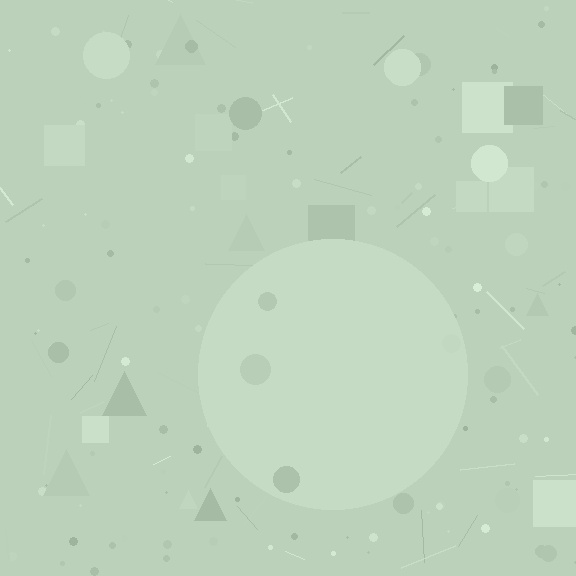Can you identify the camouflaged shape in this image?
The camouflaged shape is a circle.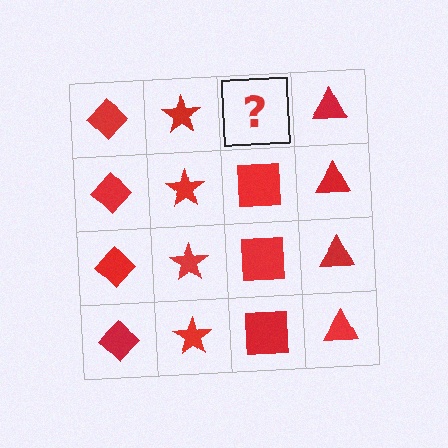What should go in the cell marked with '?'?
The missing cell should contain a red square.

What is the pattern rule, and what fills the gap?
The rule is that each column has a consistent shape. The gap should be filled with a red square.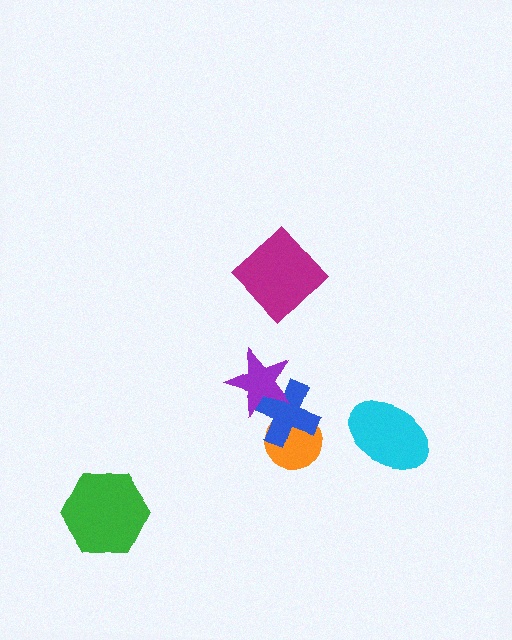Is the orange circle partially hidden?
Yes, it is partially covered by another shape.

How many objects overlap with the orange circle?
1 object overlaps with the orange circle.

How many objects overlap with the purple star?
1 object overlaps with the purple star.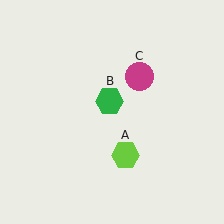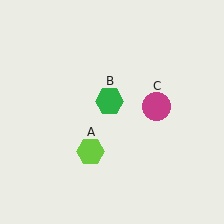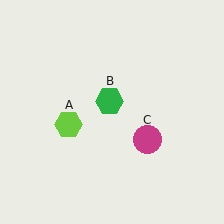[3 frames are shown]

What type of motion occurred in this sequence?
The lime hexagon (object A), magenta circle (object C) rotated clockwise around the center of the scene.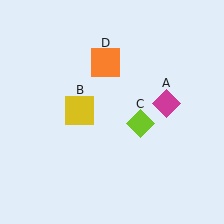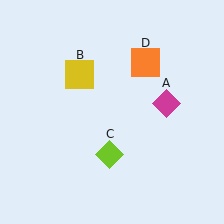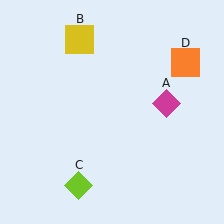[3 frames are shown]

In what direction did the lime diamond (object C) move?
The lime diamond (object C) moved down and to the left.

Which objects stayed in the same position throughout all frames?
Magenta diamond (object A) remained stationary.